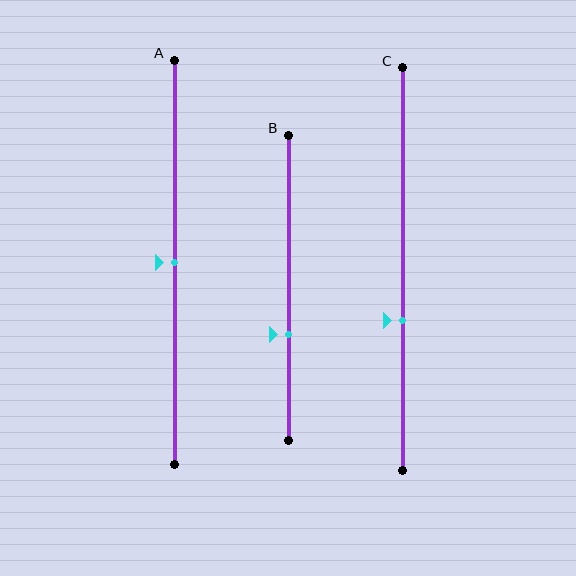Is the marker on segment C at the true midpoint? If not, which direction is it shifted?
No, the marker on segment C is shifted downward by about 13% of the segment length.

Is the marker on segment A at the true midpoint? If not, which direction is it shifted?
Yes, the marker on segment A is at the true midpoint.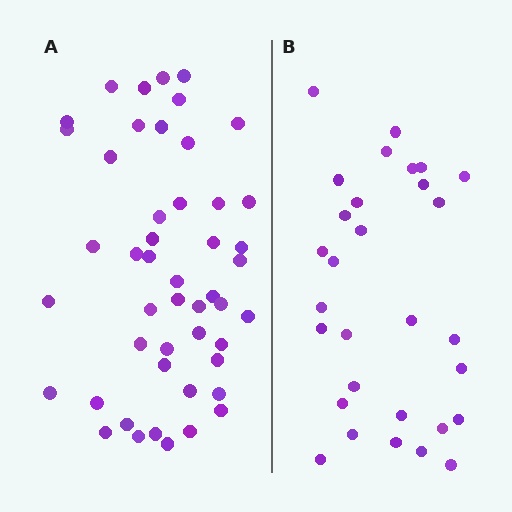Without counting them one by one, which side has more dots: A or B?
Region A (the left region) has more dots.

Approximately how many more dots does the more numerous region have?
Region A has approximately 20 more dots than region B.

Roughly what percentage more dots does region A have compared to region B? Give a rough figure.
About 60% more.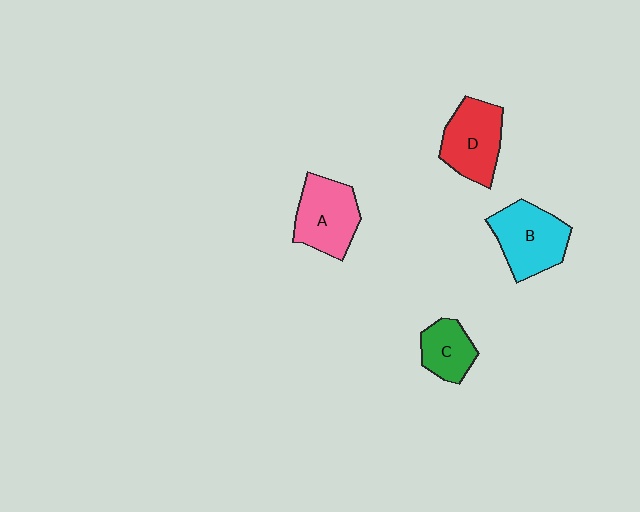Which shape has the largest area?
Shape B (cyan).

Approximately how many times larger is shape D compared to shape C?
Approximately 1.5 times.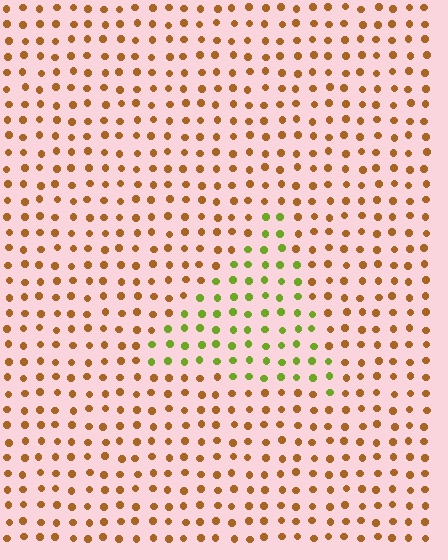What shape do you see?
I see a triangle.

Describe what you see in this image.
The image is filled with small brown elements in a uniform arrangement. A triangle-shaped region is visible where the elements are tinted to a slightly different hue, forming a subtle color boundary.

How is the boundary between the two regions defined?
The boundary is defined purely by a slight shift in hue (about 57 degrees). Spacing, size, and orientation are identical on both sides.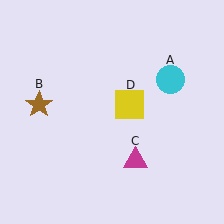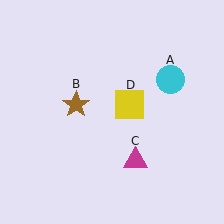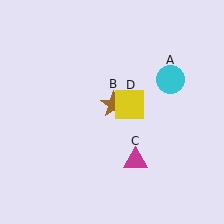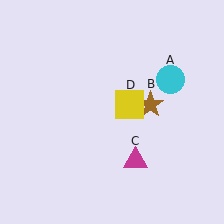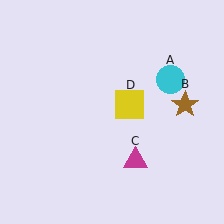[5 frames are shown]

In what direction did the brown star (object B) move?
The brown star (object B) moved right.